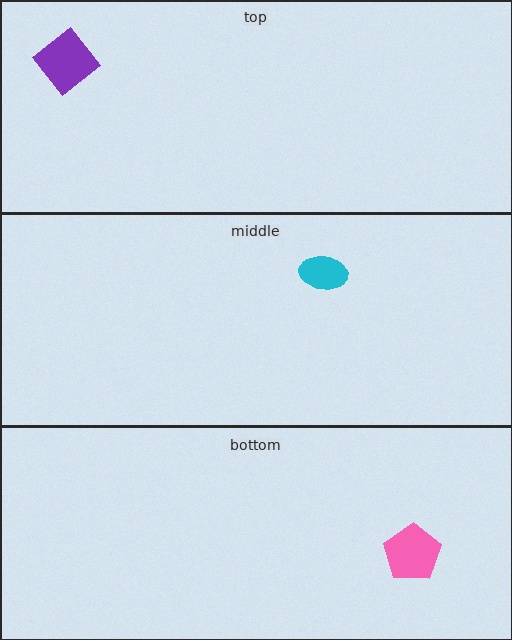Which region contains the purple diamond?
The top region.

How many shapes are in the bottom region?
1.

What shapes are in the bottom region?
The pink pentagon.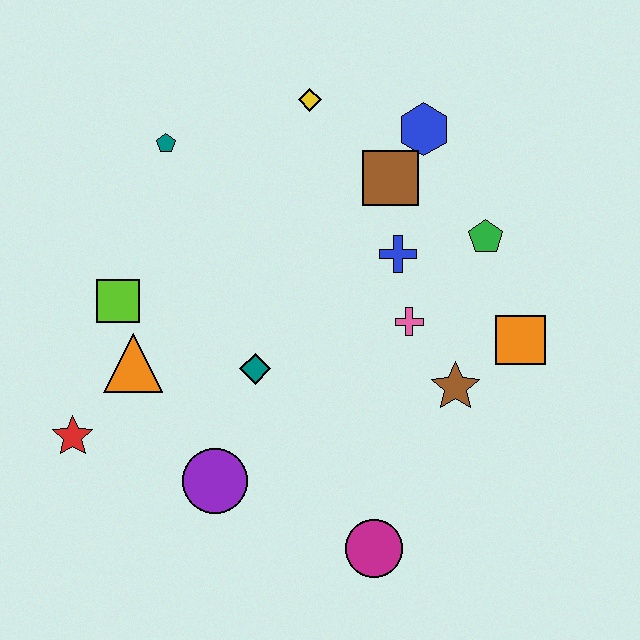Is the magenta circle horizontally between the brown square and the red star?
Yes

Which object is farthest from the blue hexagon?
The red star is farthest from the blue hexagon.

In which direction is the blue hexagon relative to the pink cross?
The blue hexagon is above the pink cross.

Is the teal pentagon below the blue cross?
No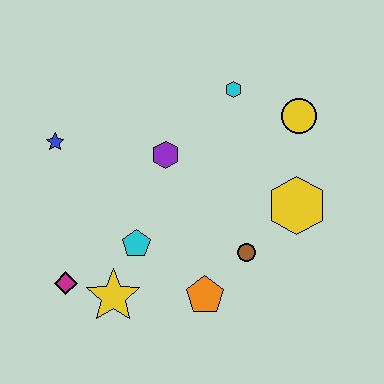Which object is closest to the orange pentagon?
The brown circle is closest to the orange pentagon.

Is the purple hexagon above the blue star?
No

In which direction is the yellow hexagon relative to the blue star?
The yellow hexagon is to the right of the blue star.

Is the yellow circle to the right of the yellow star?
Yes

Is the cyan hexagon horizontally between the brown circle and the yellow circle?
No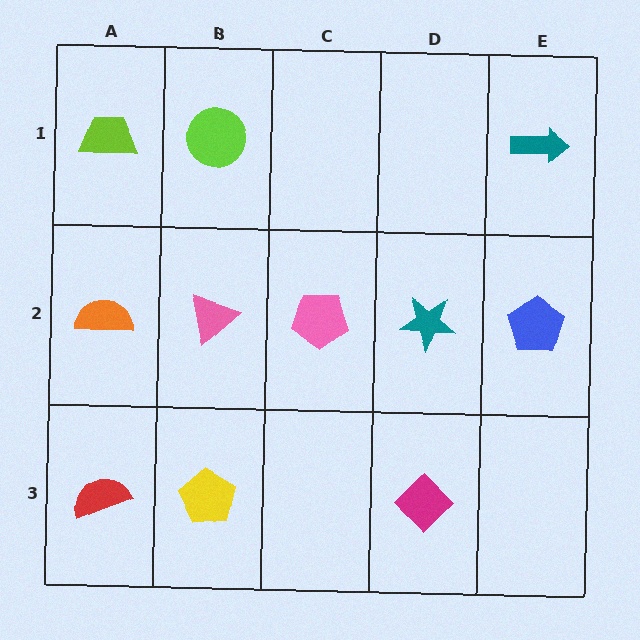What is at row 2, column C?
A pink pentagon.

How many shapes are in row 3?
3 shapes.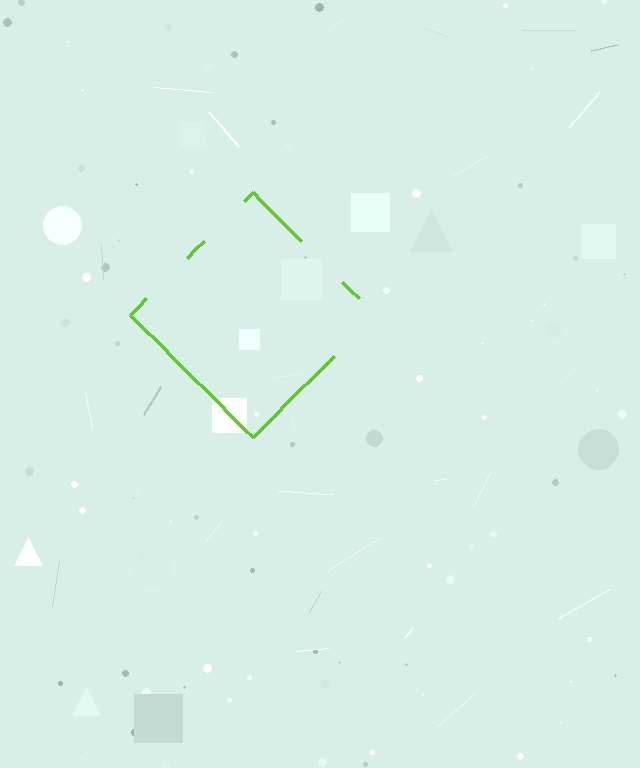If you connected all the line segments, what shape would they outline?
They would outline a diamond.